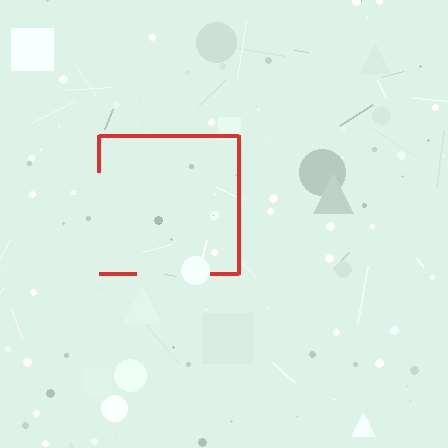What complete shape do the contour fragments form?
The contour fragments form a square.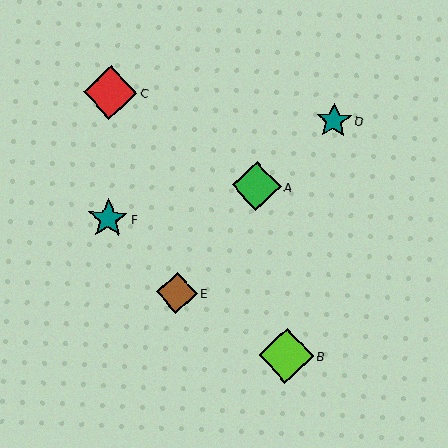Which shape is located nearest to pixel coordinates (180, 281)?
The brown diamond (labeled E) at (177, 293) is nearest to that location.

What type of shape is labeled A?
Shape A is a green diamond.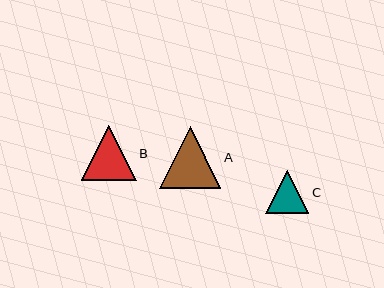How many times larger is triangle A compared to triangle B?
Triangle A is approximately 1.1 times the size of triangle B.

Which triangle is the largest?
Triangle A is the largest with a size of approximately 61 pixels.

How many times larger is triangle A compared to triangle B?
Triangle A is approximately 1.1 times the size of triangle B.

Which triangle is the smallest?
Triangle C is the smallest with a size of approximately 43 pixels.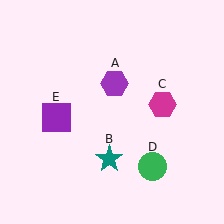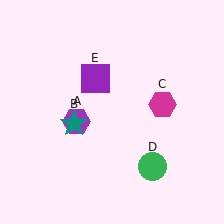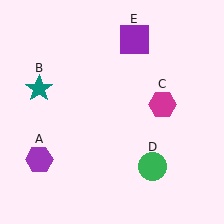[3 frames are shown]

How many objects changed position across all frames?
3 objects changed position: purple hexagon (object A), teal star (object B), purple square (object E).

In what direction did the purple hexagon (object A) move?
The purple hexagon (object A) moved down and to the left.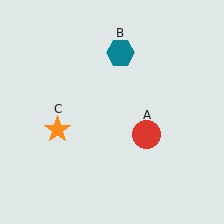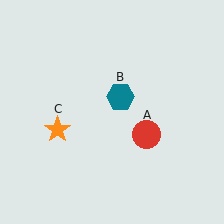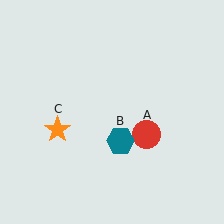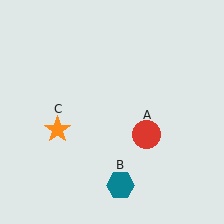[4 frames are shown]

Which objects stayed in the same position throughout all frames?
Red circle (object A) and orange star (object C) remained stationary.